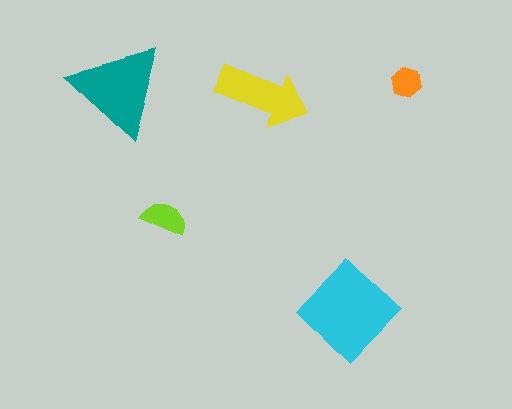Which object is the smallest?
The orange hexagon.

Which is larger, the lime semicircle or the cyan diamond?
The cyan diamond.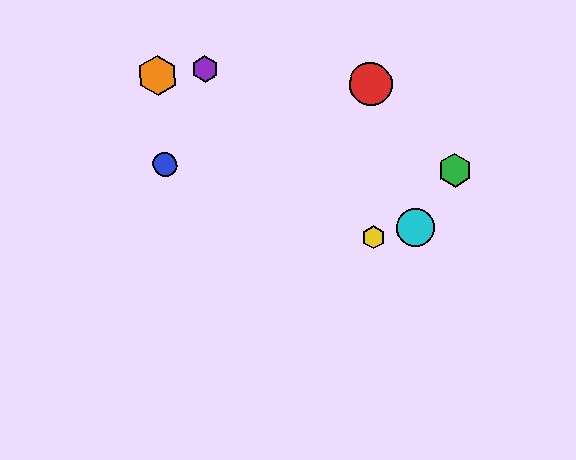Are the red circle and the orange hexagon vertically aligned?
No, the red circle is at x≈370 and the orange hexagon is at x≈158.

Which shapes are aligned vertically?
The red circle, the yellow hexagon are aligned vertically.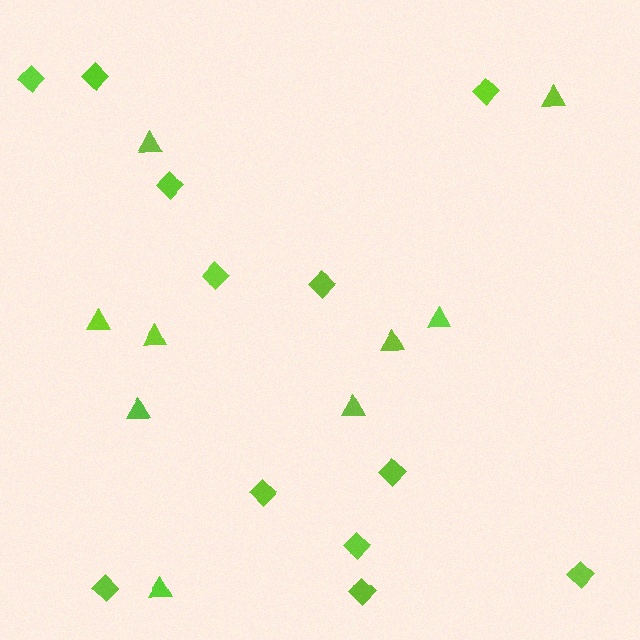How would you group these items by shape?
There are 2 groups: one group of diamonds (12) and one group of triangles (9).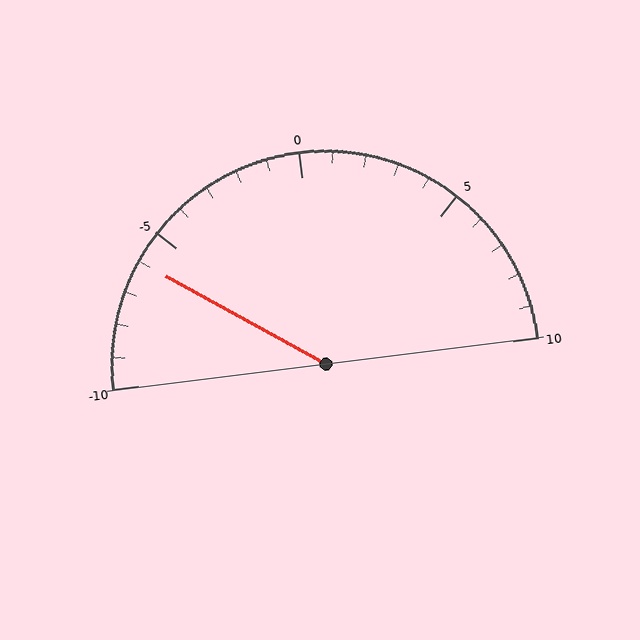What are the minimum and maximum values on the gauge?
The gauge ranges from -10 to 10.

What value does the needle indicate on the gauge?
The needle indicates approximately -6.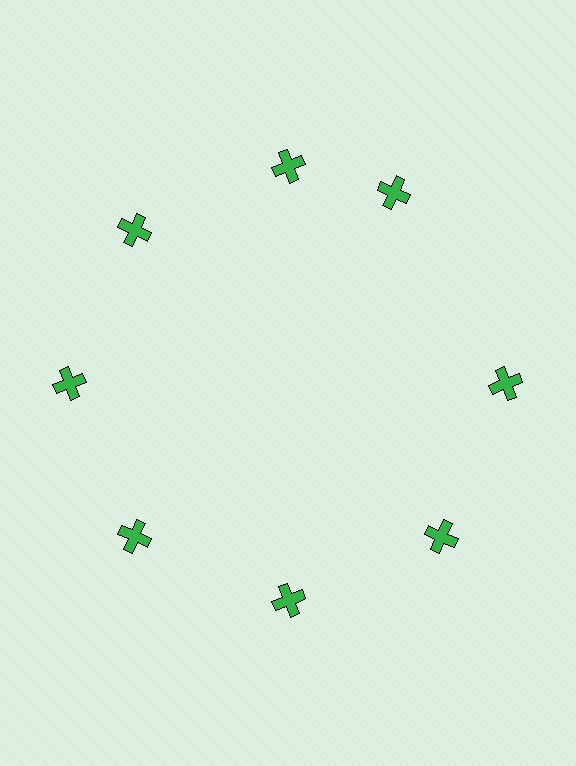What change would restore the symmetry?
The symmetry would be restored by rotating it back into even spacing with its neighbors so that all 8 crosses sit at equal angles and equal distance from the center.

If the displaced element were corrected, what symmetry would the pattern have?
It would have 8-fold rotational symmetry — the pattern would map onto itself every 45 degrees.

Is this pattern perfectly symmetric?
No. The 8 green crosses are arranged in a ring, but one element near the 2 o'clock position is rotated out of alignment along the ring, breaking the 8-fold rotational symmetry.